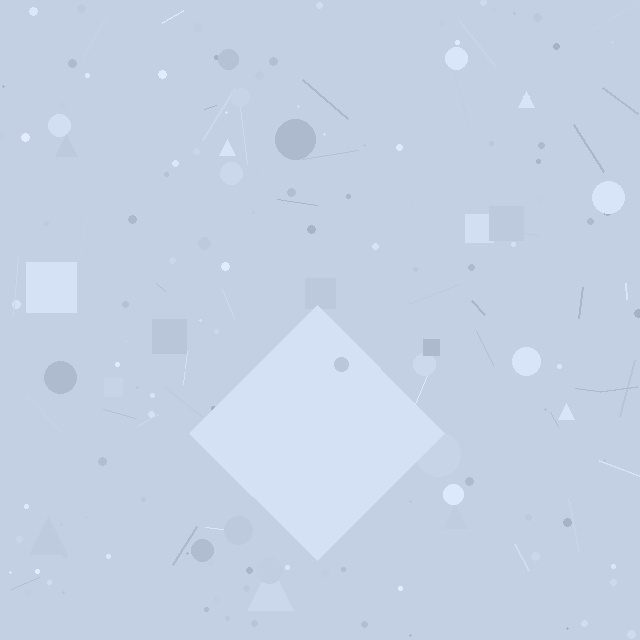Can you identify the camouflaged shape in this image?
The camouflaged shape is a diamond.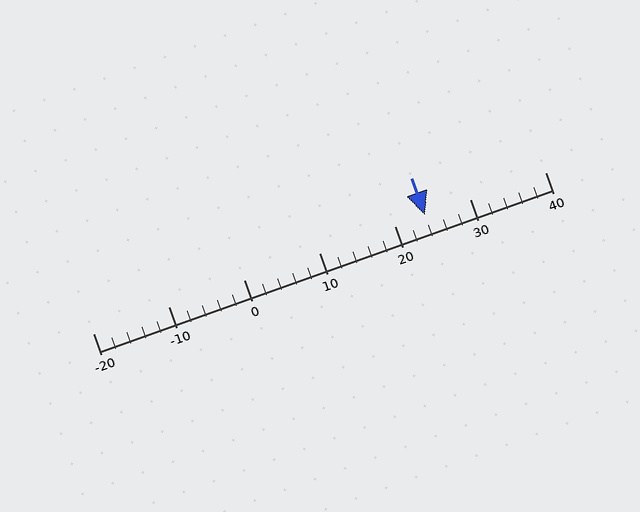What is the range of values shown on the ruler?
The ruler shows values from -20 to 40.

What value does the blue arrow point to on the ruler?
The blue arrow points to approximately 24.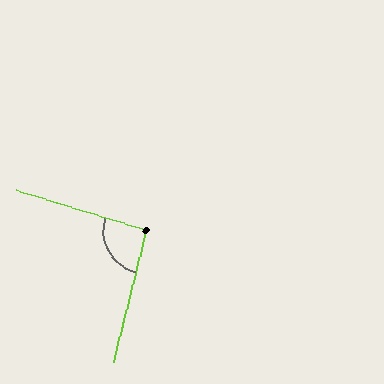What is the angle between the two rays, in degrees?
Approximately 93 degrees.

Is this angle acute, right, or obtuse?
It is approximately a right angle.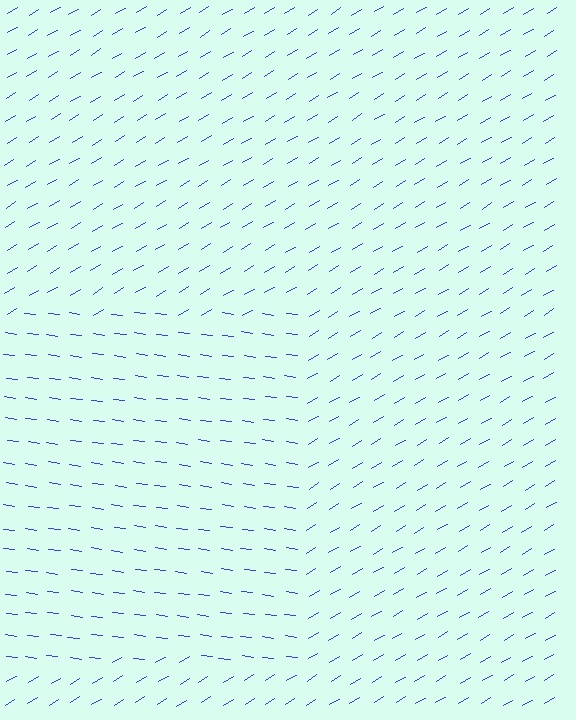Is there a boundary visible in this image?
Yes, there is a texture boundary formed by a change in line orientation.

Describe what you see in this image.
The image is filled with small blue line segments. A rectangle region in the image has lines oriented differently from the surrounding lines, creating a visible texture boundary.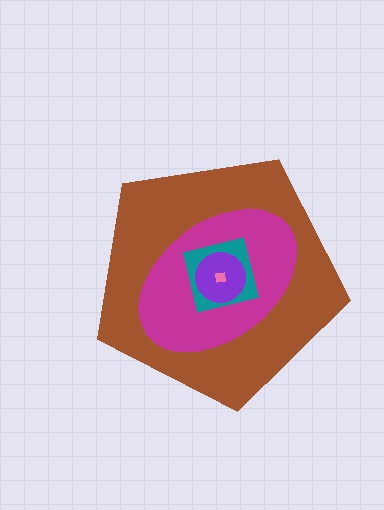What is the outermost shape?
The brown pentagon.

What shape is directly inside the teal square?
The purple circle.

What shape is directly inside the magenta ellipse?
The teal square.